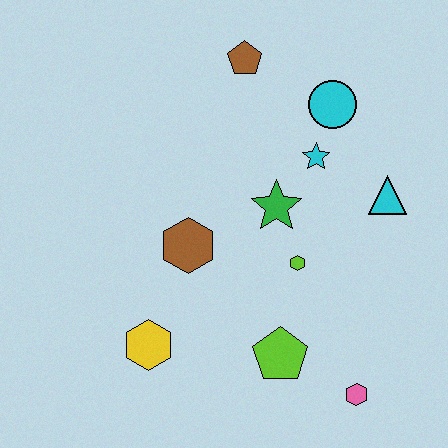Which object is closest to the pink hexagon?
The lime pentagon is closest to the pink hexagon.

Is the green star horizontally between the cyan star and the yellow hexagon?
Yes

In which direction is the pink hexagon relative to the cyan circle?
The pink hexagon is below the cyan circle.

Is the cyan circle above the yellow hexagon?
Yes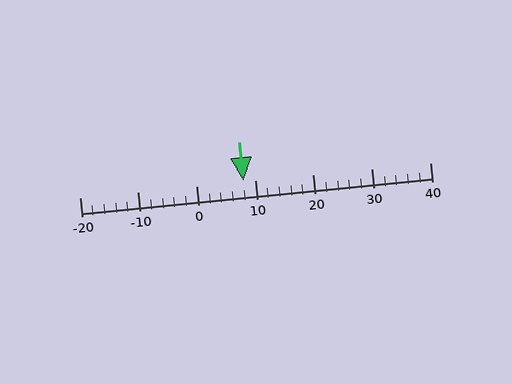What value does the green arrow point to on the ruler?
The green arrow points to approximately 8.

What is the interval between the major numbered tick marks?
The major tick marks are spaced 10 units apart.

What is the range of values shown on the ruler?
The ruler shows values from -20 to 40.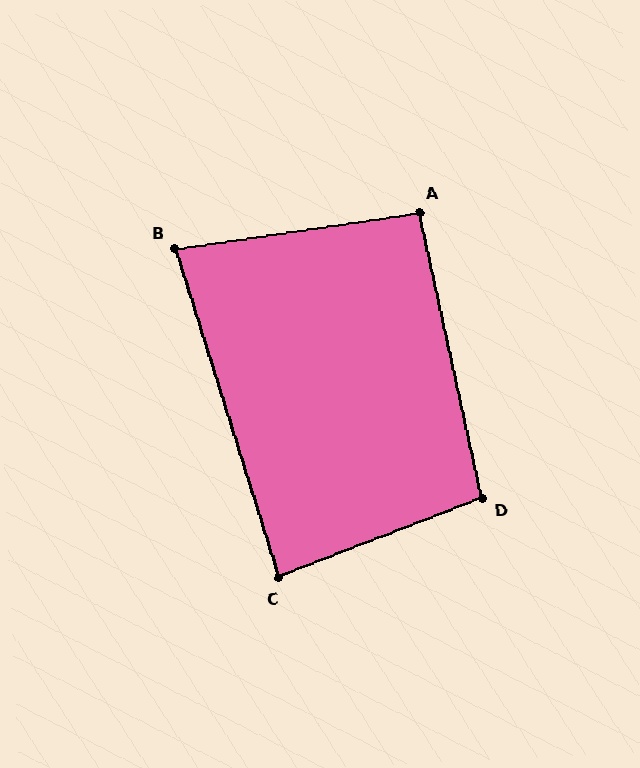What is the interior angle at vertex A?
Approximately 94 degrees (approximately right).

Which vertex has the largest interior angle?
D, at approximately 99 degrees.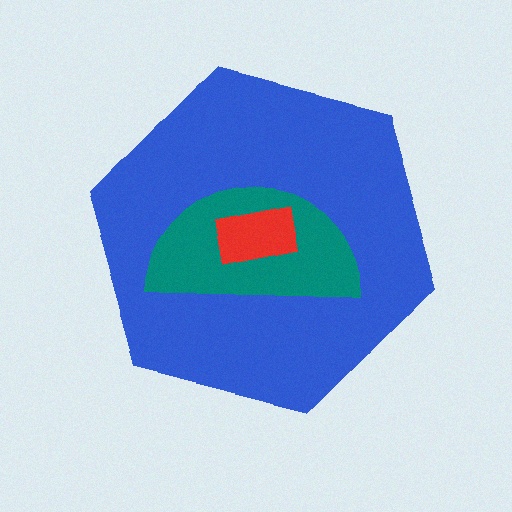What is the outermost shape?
The blue hexagon.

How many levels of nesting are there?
3.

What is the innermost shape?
The red rectangle.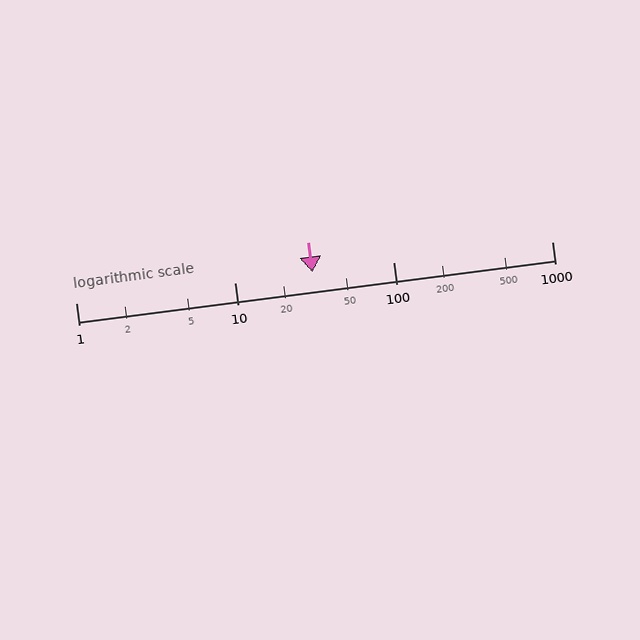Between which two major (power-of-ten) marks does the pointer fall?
The pointer is between 10 and 100.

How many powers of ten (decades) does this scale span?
The scale spans 3 decades, from 1 to 1000.